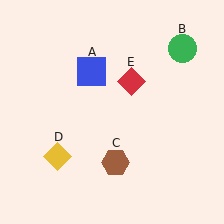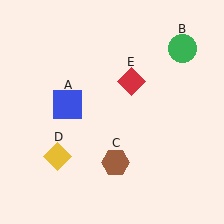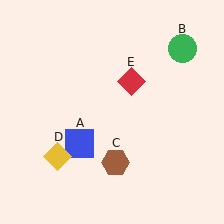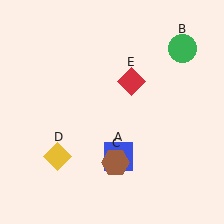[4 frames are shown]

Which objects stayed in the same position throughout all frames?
Green circle (object B) and brown hexagon (object C) and yellow diamond (object D) and red diamond (object E) remained stationary.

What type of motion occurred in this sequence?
The blue square (object A) rotated counterclockwise around the center of the scene.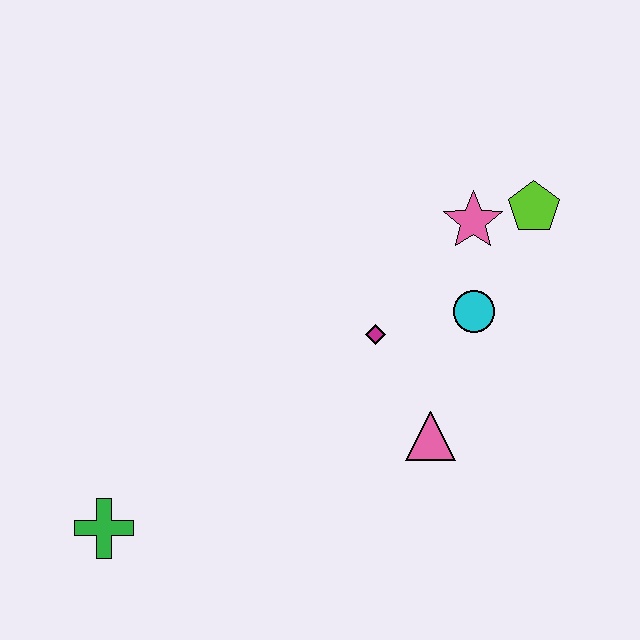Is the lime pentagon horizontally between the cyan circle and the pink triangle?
No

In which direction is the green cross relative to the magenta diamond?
The green cross is to the left of the magenta diamond.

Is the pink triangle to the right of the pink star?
No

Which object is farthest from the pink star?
The green cross is farthest from the pink star.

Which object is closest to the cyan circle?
The pink star is closest to the cyan circle.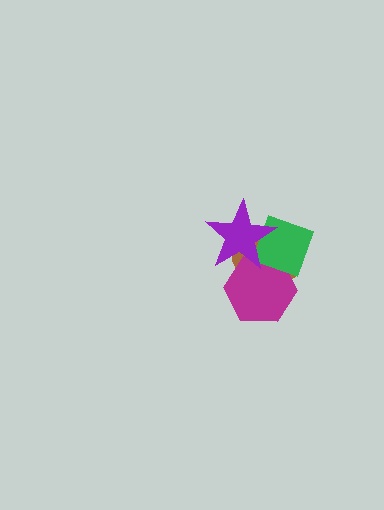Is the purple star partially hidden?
No, no other shape covers it.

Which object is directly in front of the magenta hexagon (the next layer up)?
The green diamond is directly in front of the magenta hexagon.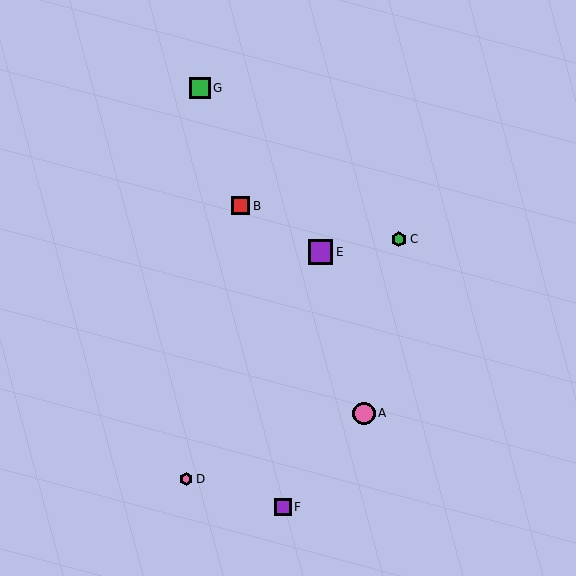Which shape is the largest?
The purple square (labeled E) is the largest.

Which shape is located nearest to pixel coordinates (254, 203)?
The red square (labeled B) at (241, 206) is nearest to that location.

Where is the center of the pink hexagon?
The center of the pink hexagon is at (186, 479).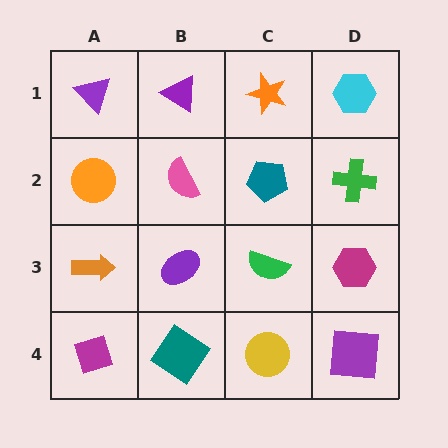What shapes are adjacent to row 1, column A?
An orange circle (row 2, column A), a purple triangle (row 1, column B).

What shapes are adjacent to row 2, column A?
A purple triangle (row 1, column A), an orange arrow (row 3, column A), a pink semicircle (row 2, column B).